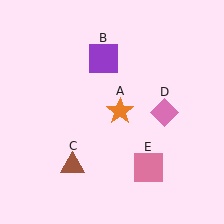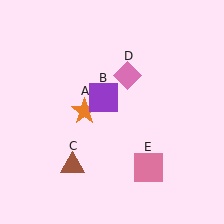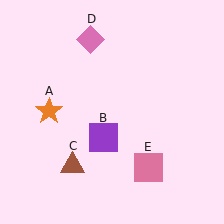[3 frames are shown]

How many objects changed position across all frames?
3 objects changed position: orange star (object A), purple square (object B), pink diamond (object D).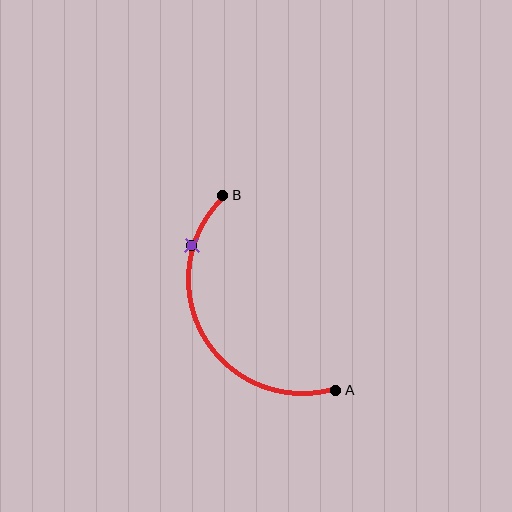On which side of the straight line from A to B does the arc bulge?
The arc bulges to the left of the straight line connecting A and B.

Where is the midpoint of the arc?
The arc midpoint is the point on the curve farthest from the straight line joining A and B. It sits to the left of that line.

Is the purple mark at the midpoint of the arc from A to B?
No. The purple mark lies on the arc but is closer to endpoint B. The arc midpoint would be at the point on the curve equidistant along the arc from both A and B.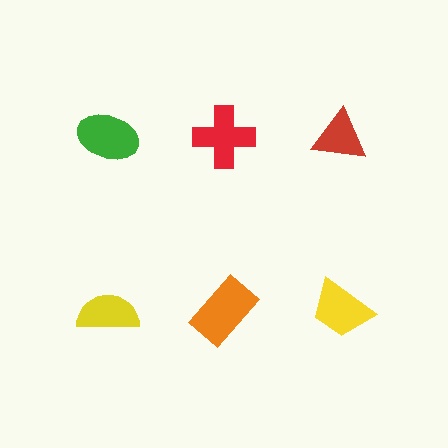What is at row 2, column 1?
A yellow semicircle.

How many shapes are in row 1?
3 shapes.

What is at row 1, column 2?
A red cross.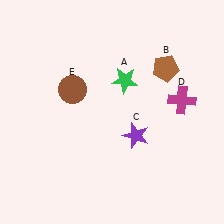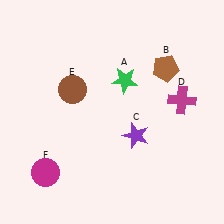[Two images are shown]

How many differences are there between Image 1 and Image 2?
There is 1 difference between the two images.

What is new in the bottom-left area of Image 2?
A magenta circle (F) was added in the bottom-left area of Image 2.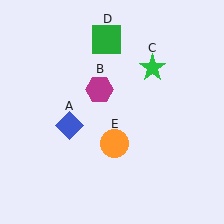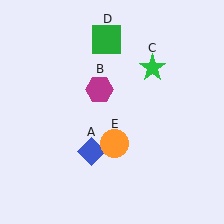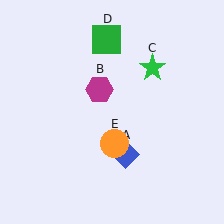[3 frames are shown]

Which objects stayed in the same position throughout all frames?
Magenta hexagon (object B) and green star (object C) and green square (object D) and orange circle (object E) remained stationary.